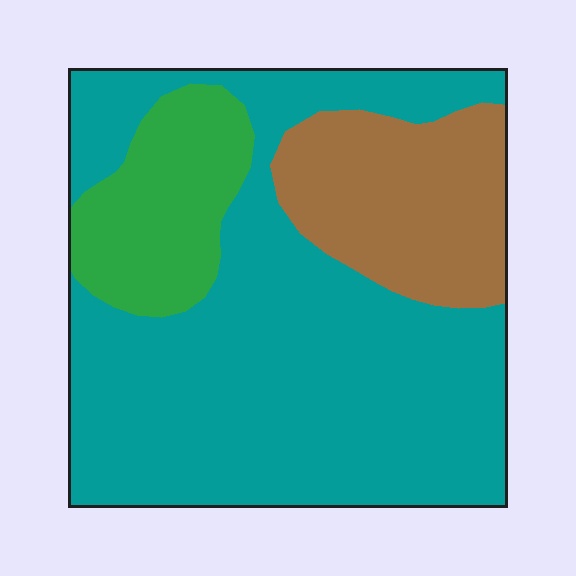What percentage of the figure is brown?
Brown covers 20% of the figure.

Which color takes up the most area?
Teal, at roughly 65%.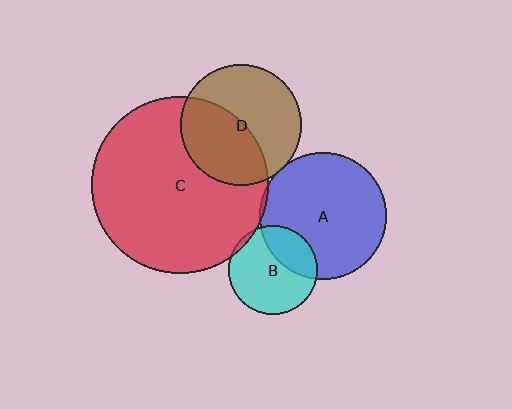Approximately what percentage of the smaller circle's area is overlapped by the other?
Approximately 30%.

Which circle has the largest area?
Circle C (red).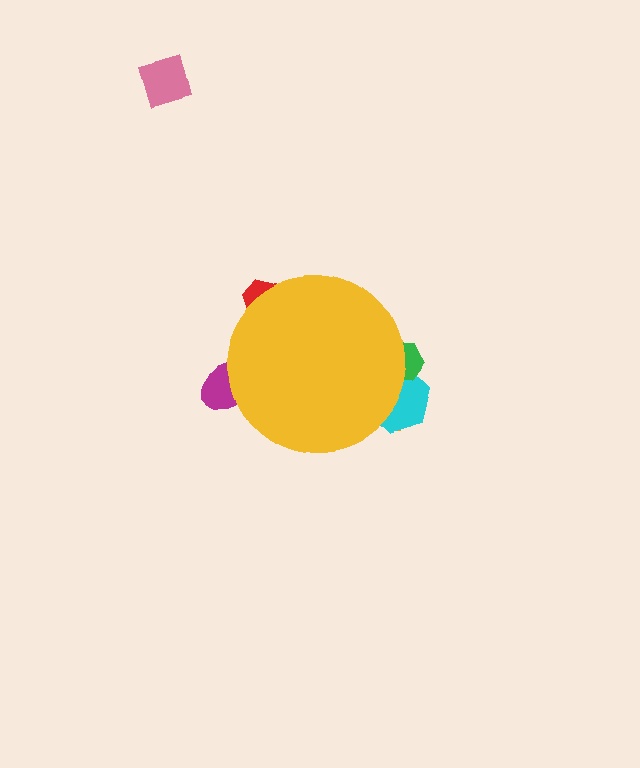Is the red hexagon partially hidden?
Yes, the red hexagon is partially hidden behind the yellow circle.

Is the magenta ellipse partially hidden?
Yes, the magenta ellipse is partially hidden behind the yellow circle.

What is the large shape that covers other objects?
A yellow circle.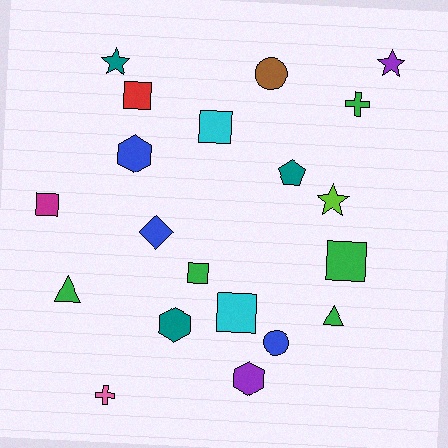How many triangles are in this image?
There are 2 triangles.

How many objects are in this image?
There are 20 objects.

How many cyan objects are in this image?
There are 2 cyan objects.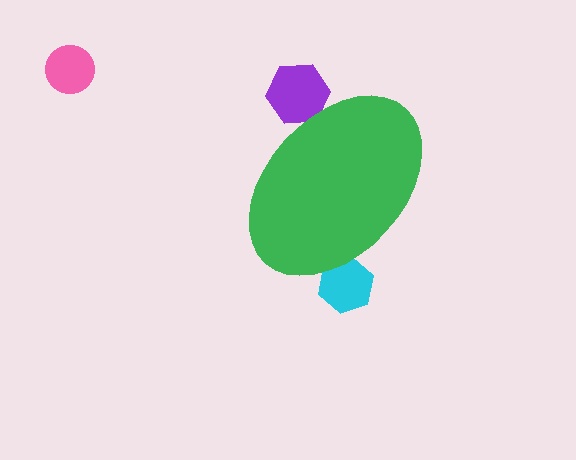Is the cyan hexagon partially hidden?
Yes, the cyan hexagon is partially hidden behind the green ellipse.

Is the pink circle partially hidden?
No, the pink circle is fully visible.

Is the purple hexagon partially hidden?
Yes, the purple hexagon is partially hidden behind the green ellipse.